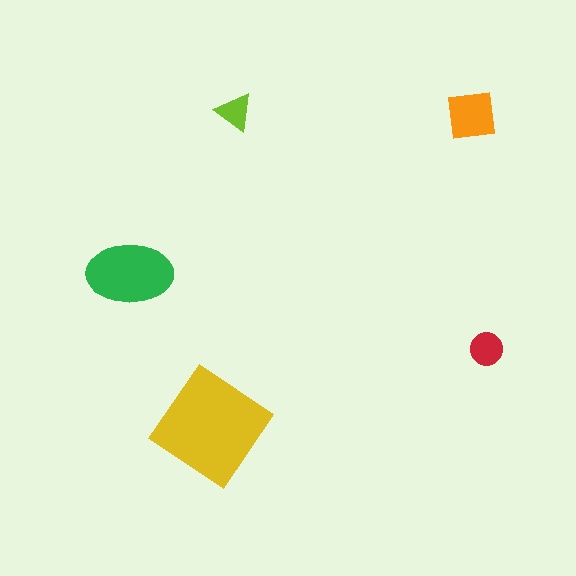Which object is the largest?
The yellow diamond.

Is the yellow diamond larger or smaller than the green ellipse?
Larger.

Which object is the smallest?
The lime triangle.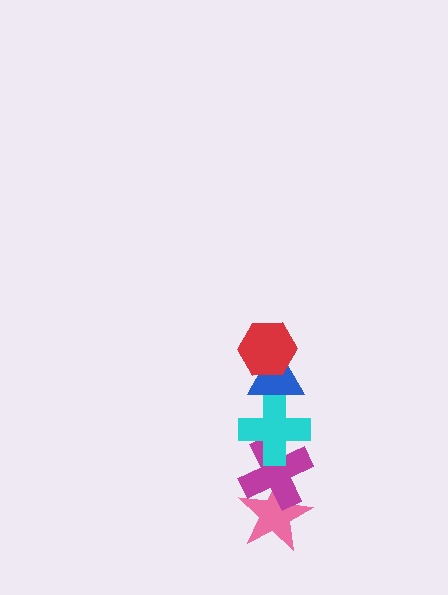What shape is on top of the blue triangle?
The red hexagon is on top of the blue triangle.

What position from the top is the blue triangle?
The blue triangle is 2nd from the top.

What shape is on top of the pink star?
The magenta cross is on top of the pink star.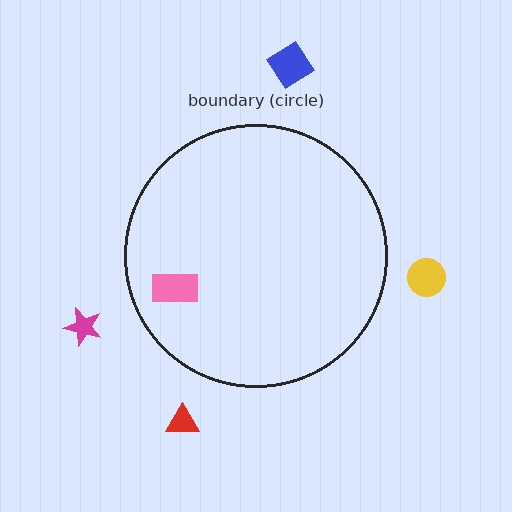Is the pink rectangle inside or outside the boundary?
Inside.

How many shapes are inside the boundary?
1 inside, 4 outside.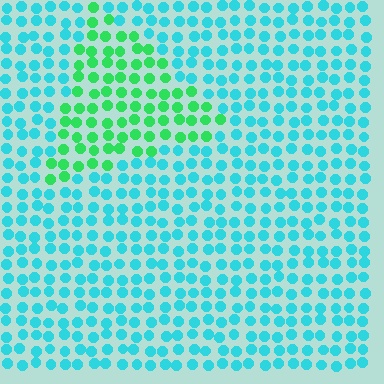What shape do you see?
I see a triangle.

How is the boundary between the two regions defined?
The boundary is defined purely by a slight shift in hue (about 48 degrees). Spacing, size, and orientation are identical on both sides.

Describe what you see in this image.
The image is filled with small cyan elements in a uniform arrangement. A triangle-shaped region is visible where the elements are tinted to a slightly different hue, forming a subtle color boundary.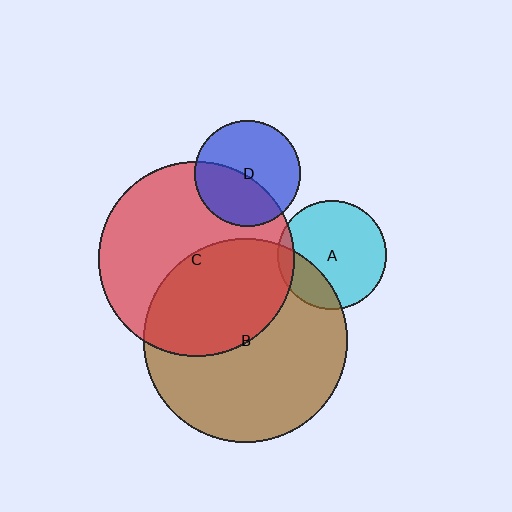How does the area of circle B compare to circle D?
Approximately 3.7 times.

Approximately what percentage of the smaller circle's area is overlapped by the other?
Approximately 10%.